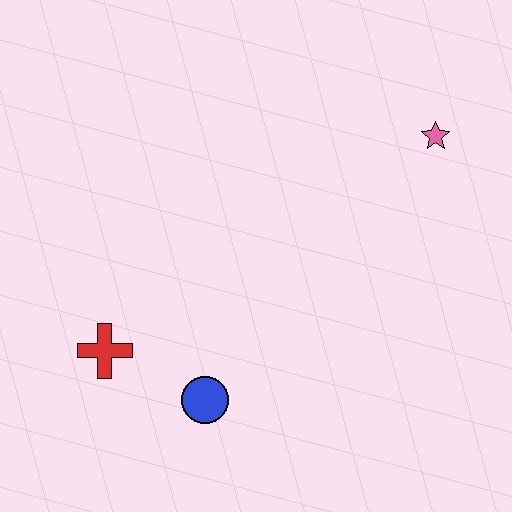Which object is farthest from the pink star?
The red cross is farthest from the pink star.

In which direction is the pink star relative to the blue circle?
The pink star is above the blue circle.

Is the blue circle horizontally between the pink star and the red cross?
Yes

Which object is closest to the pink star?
The blue circle is closest to the pink star.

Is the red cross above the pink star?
No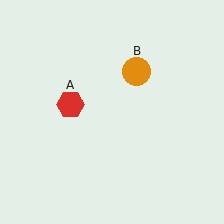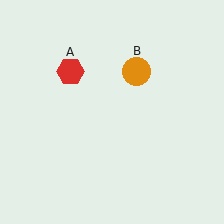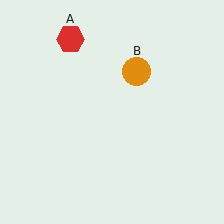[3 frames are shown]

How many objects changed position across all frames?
1 object changed position: red hexagon (object A).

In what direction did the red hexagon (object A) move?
The red hexagon (object A) moved up.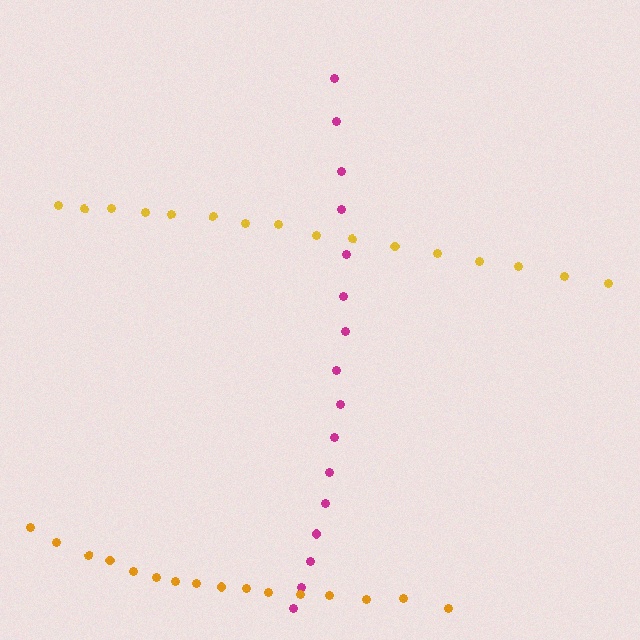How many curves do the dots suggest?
There are 3 distinct paths.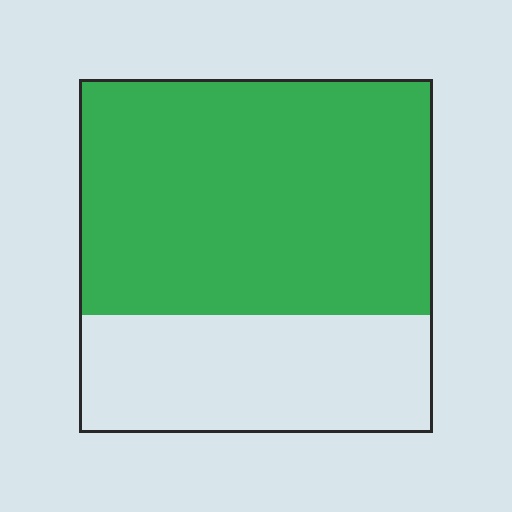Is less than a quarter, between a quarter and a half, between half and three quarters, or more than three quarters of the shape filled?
Between half and three quarters.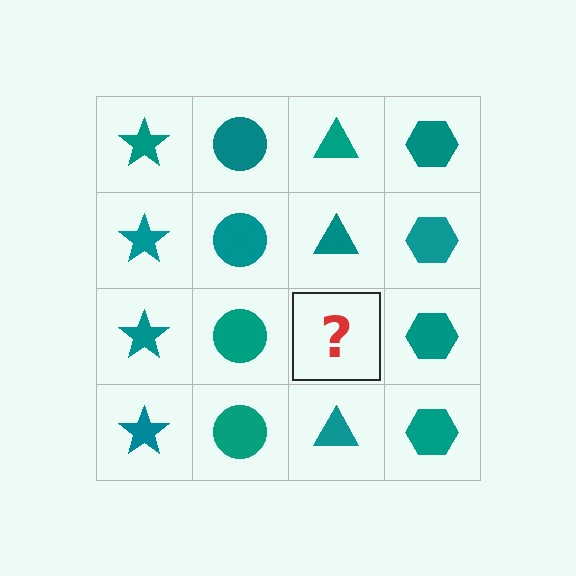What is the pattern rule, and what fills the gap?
The rule is that each column has a consistent shape. The gap should be filled with a teal triangle.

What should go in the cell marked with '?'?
The missing cell should contain a teal triangle.